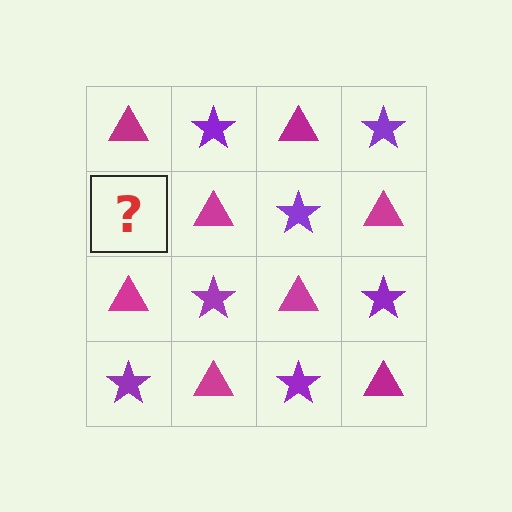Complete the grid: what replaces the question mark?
The question mark should be replaced with a purple star.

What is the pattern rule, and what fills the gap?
The rule is that it alternates magenta triangle and purple star in a checkerboard pattern. The gap should be filled with a purple star.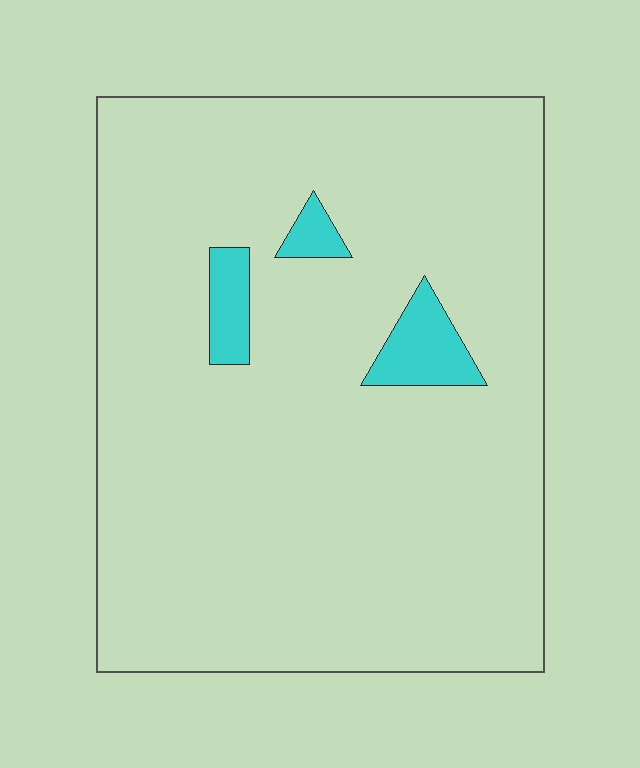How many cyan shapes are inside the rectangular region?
3.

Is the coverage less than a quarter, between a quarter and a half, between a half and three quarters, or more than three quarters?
Less than a quarter.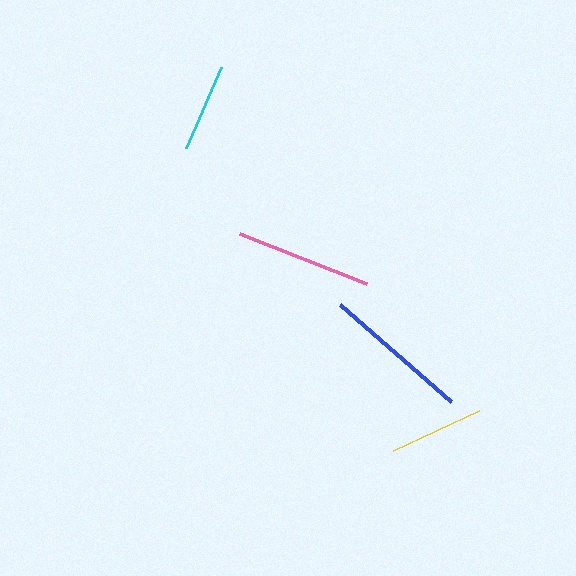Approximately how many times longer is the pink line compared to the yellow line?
The pink line is approximately 1.4 times the length of the yellow line.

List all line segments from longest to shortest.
From longest to shortest: blue, pink, yellow, cyan.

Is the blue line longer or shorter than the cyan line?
The blue line is longer than the cyan line.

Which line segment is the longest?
The blue line is the longest at approximately 147 pixels.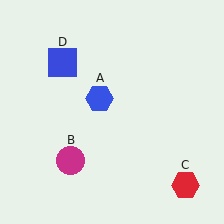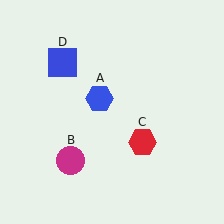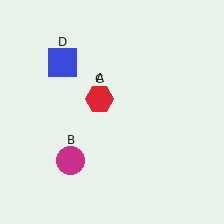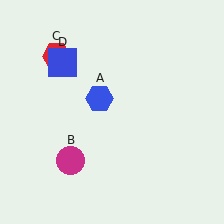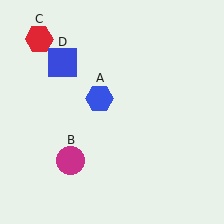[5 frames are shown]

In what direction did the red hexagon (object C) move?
The red hexagon (object C) moved up and to the left.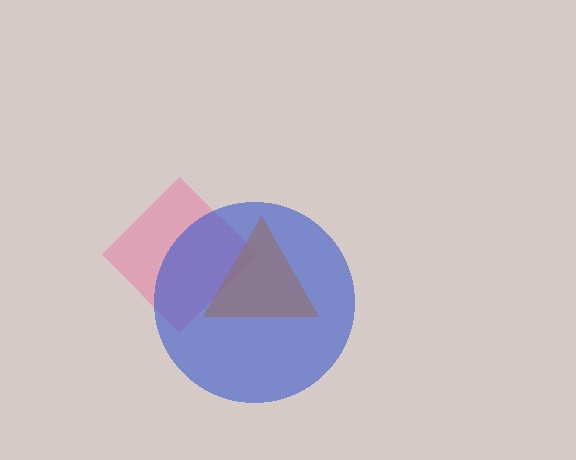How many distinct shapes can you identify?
There are 3 distinct shapes: a pink diamond, an orange triangle, a blue circle.